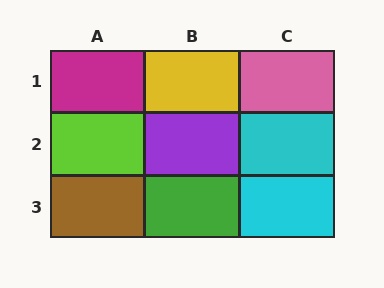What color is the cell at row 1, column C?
Pink.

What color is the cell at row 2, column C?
Cyan.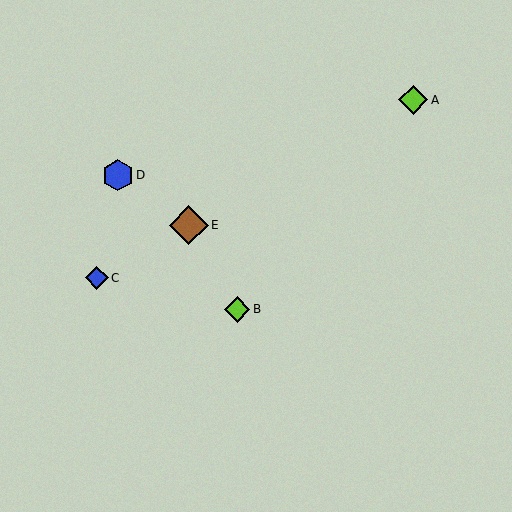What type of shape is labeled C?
Shape C is a blue diamond.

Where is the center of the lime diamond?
The center of the lime diamond is at (237, 309).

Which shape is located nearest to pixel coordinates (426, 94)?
The lime diamond (labeled A) at (413, 100) is nearest to that location.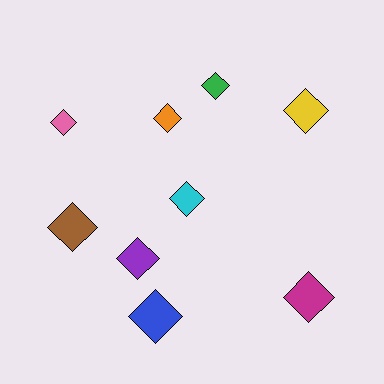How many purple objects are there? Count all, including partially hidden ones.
There is 1 purple object.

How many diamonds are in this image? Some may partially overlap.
There are 9 diamonds.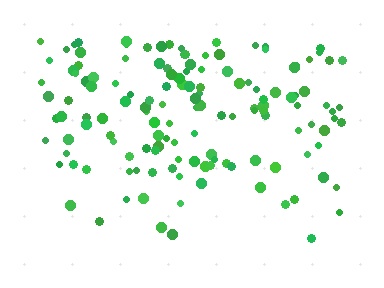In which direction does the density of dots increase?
From bottom to top, with the top side densest.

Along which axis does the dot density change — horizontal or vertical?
Vertical.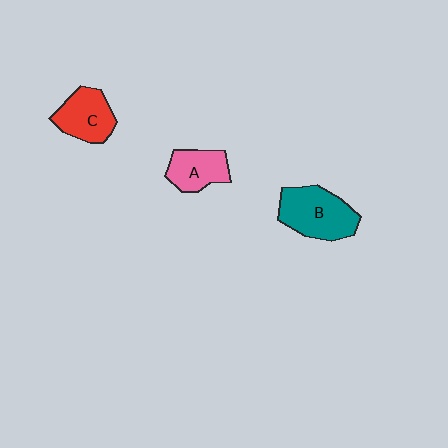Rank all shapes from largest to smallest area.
From largest to smallest: B (teal), C (red), A (pink).